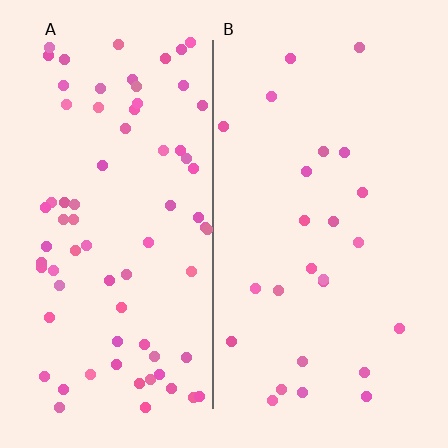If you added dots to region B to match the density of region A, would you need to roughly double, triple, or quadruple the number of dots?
Approximately triple.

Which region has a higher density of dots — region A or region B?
A (the left).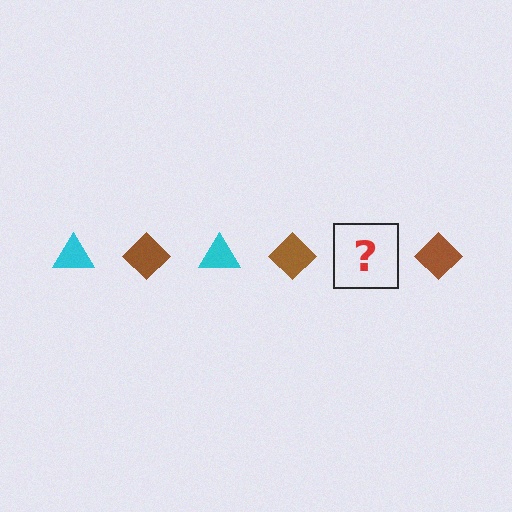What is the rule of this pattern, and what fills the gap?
The rule is that the pattern alternates between cyan triangle and brown diamond. The gap should be filled with a cyan triangle.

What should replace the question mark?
The question mark should be replaced with a cyan triangle.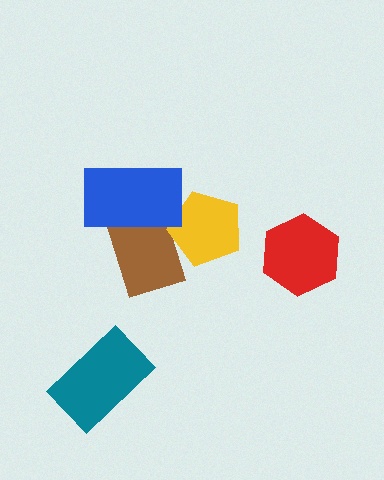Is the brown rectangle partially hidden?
Yes, it is partially covered by another shape.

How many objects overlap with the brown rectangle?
2 objects overlap with the brown rectangle.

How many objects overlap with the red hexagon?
0 objects overlap with the red hexagon.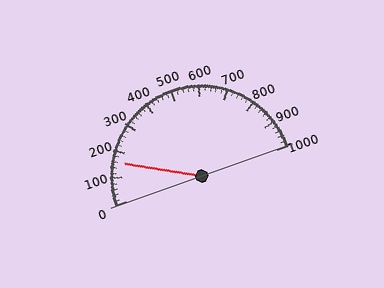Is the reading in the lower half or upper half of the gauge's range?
The reading is in the lower half of the range (0 to 1000).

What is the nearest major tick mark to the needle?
The nearest major tick mark is 200.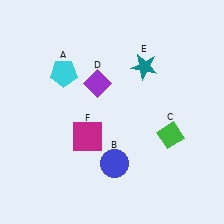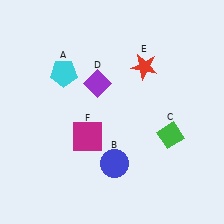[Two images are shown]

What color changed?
The star (E) changed from teal in Image 1 to red in Image 2.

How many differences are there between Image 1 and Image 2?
There is 1 difference between the two images.